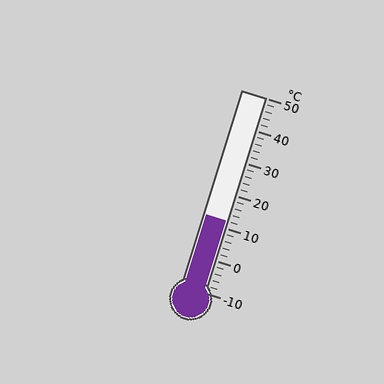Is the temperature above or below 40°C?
The temperature is below 40°C.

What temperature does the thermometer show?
The thermometer shows approximately 12°C.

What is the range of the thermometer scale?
The thermometer scale ranges from -10°C to 50°C.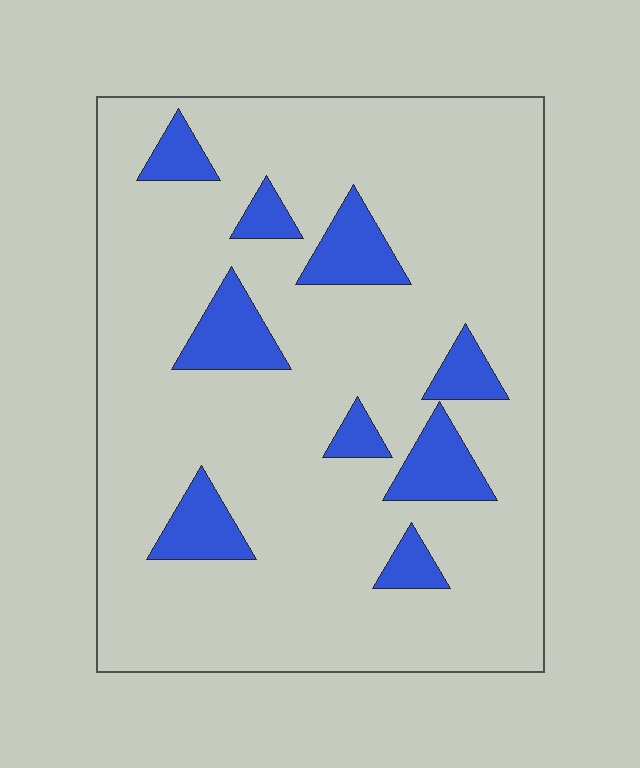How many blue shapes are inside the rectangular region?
9.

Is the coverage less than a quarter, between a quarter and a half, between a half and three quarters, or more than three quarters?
Less than a quarter.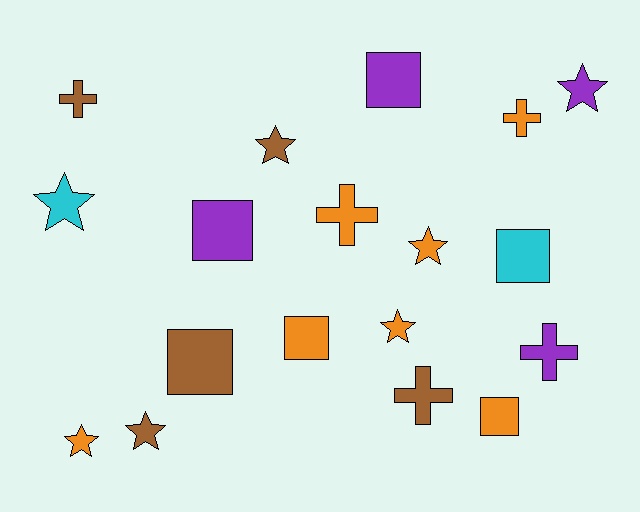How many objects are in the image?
There are 18 objects.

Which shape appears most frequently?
Star, with 7 objects.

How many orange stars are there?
There are 3 orange stars.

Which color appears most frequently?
Orange, with 7 objects.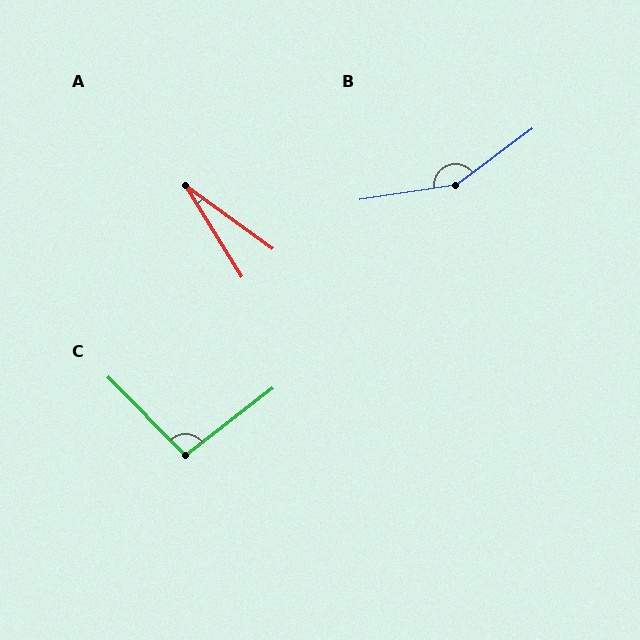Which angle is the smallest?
A, at approximately 22 degrees.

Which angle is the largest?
B, at approximately 152 degrees.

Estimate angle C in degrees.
Approximately 97 degrees.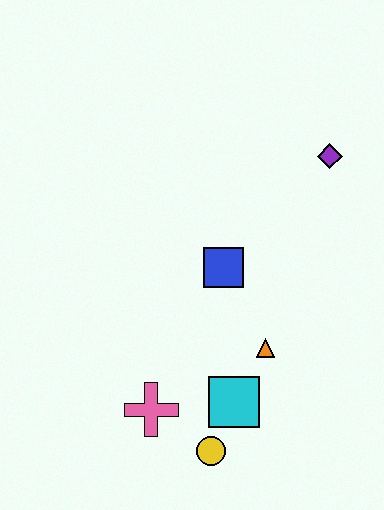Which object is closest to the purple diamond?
The blue square is closest to the purple diamond.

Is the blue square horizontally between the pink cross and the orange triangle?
Yes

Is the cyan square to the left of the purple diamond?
Yes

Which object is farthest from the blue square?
The yellow circle is farthest from the blue square.